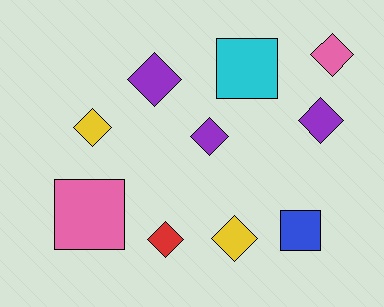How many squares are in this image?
There are 3 squares.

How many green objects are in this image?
There are no green objects.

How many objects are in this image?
There are 10 objects.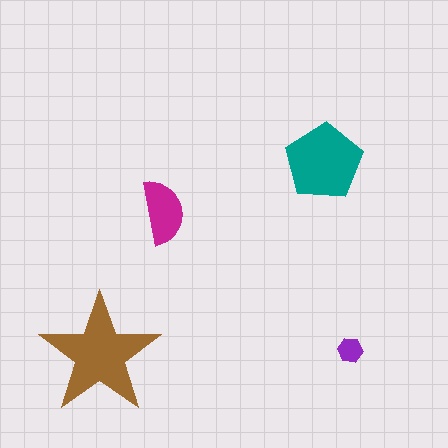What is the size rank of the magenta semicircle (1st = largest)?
3rd.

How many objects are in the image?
There are 4 objects in the image.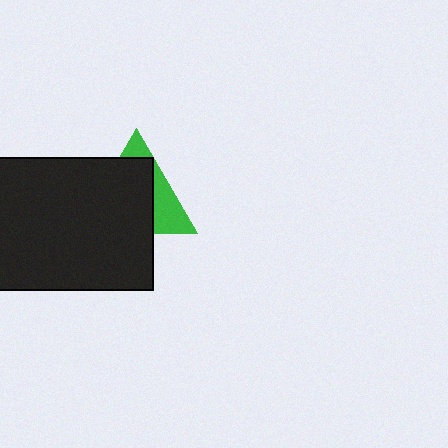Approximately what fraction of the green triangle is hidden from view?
Roughly 66% of the green triangle is hidden behind the black rectangle.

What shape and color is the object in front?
The object in front is a black rectangle.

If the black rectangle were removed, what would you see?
You would see the complete green triangle.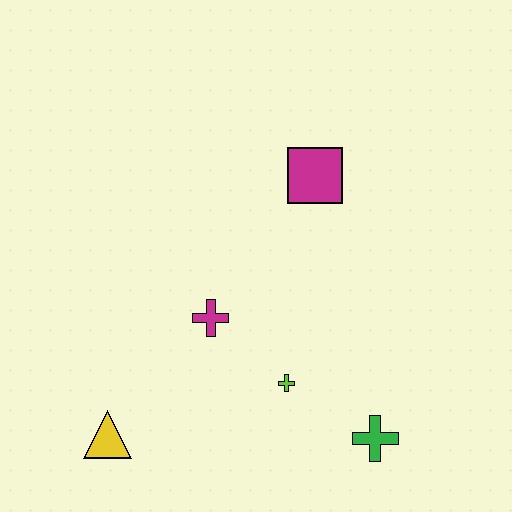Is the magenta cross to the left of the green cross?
Yes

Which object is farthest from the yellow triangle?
The magenta square is farthest from the yellow triangle.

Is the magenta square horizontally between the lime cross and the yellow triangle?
No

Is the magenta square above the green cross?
Yes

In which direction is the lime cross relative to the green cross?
The lime cross is to the left of the green cross.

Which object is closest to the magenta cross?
The lime cross is closest to the magenta cross.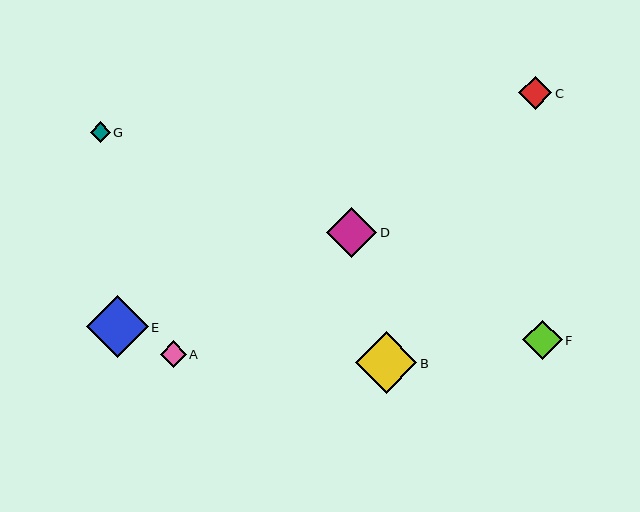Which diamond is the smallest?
Diamond G is the smallest with a size of approximately 20 pixels.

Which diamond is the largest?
Diamond E is the largest with a size of approximately 62 pixels.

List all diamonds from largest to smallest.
From largest to smallest: E, B, D, F, C, A, G.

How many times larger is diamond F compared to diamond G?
Diamond F is approximately 1.9 times the size of diamond G.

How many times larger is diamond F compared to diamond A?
Diamond F is approximately 1.5 times the size of diamond A.